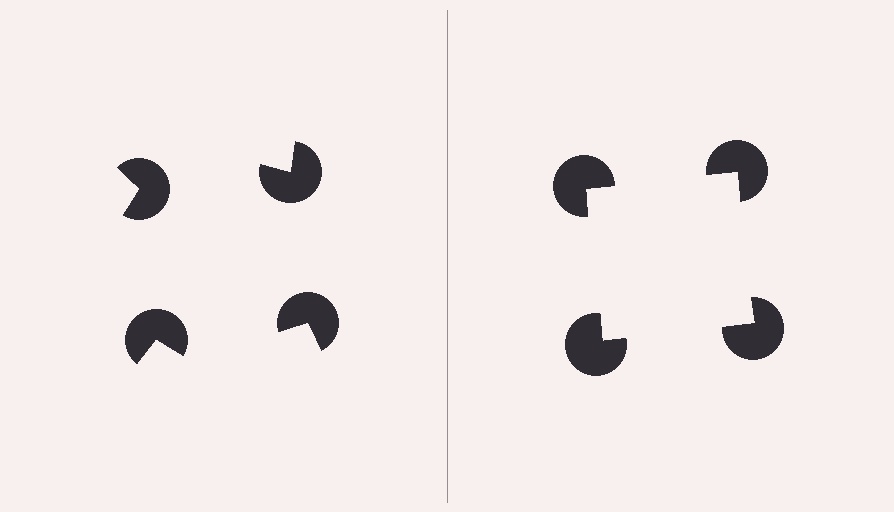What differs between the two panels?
The pac-man discs are positioned identically on both sides; only the wedge orientations differ. On the right they align to a square; on the left they are misaligned.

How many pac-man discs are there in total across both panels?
8 — 4 on each side.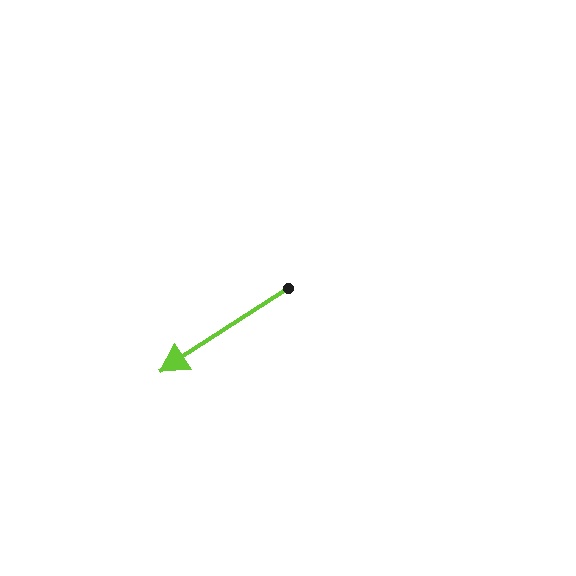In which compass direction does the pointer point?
Southwest.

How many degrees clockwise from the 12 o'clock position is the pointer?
Approximately 237 degrees.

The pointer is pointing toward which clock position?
Roughly 8 o'clock.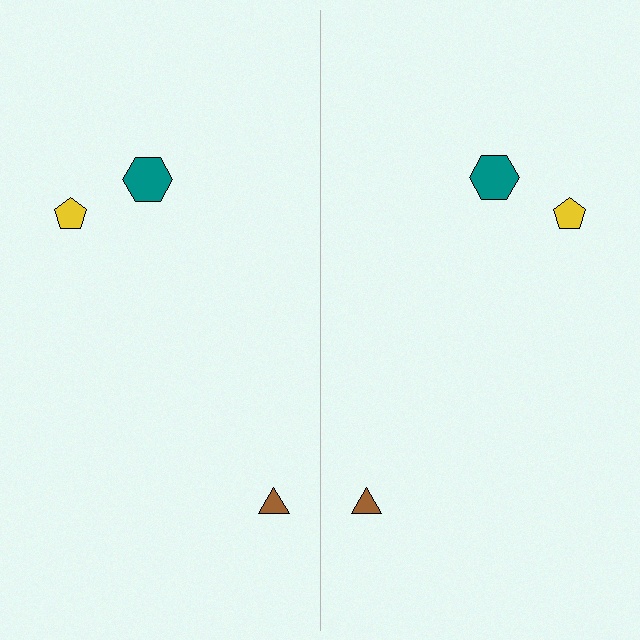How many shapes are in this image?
There are 6 shapes in this image.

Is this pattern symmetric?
Yes, this pattern has bilateral (reflection) symmetry.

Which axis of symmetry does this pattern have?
The pattern has a vertical axis of symmetry running through the center of the image.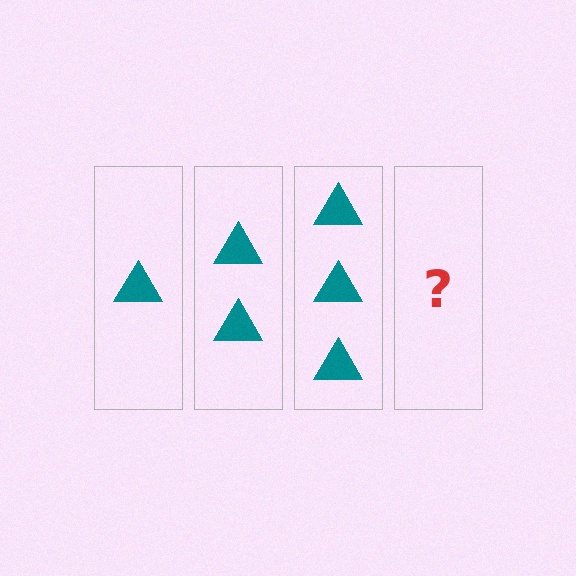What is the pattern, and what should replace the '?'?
The pattern is that each step adds one more triangle. The '?' should be 4 triangles.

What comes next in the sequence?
The next element should be 4 triangles.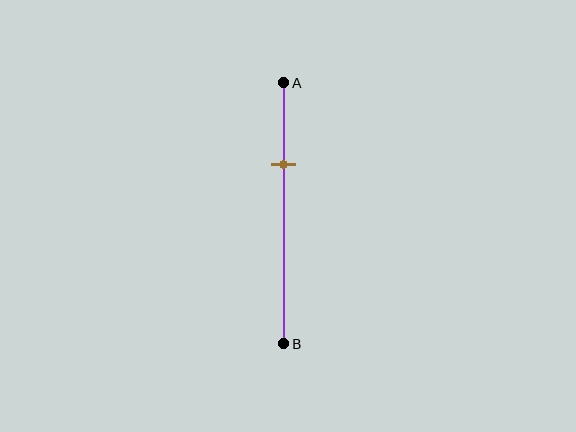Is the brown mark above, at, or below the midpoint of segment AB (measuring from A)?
The brown mark is above the midpoint of segment AB.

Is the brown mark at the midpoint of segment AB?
No, the mark is at about 30% from A, not at the 50% midpoint.